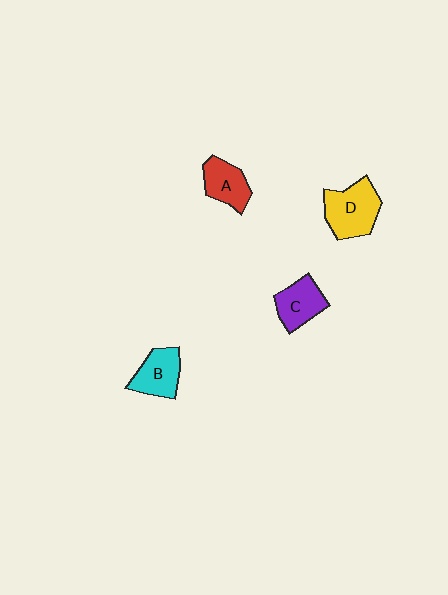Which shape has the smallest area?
Shape A (red).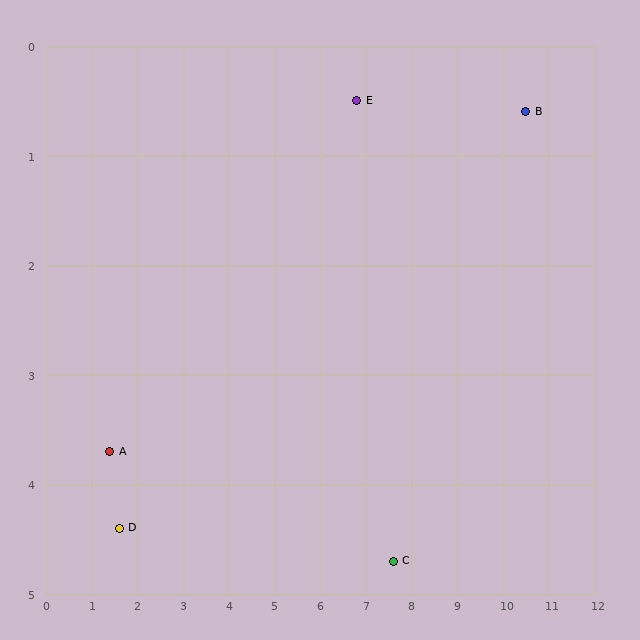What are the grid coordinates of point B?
Point B is at approximately (10.5, 0.6).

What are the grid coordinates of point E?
Point E is at approximately (6.8, 0.5).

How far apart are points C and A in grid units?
Points C and A are about 6.3 grid units apart.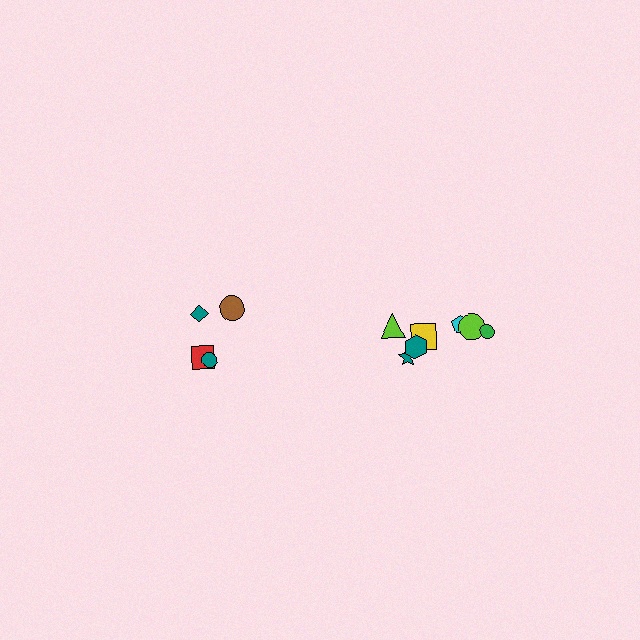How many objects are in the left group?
There are 4 objects.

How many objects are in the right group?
There are 7 objects.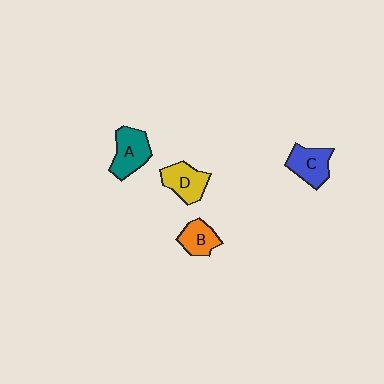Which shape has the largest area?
Shape A (teal).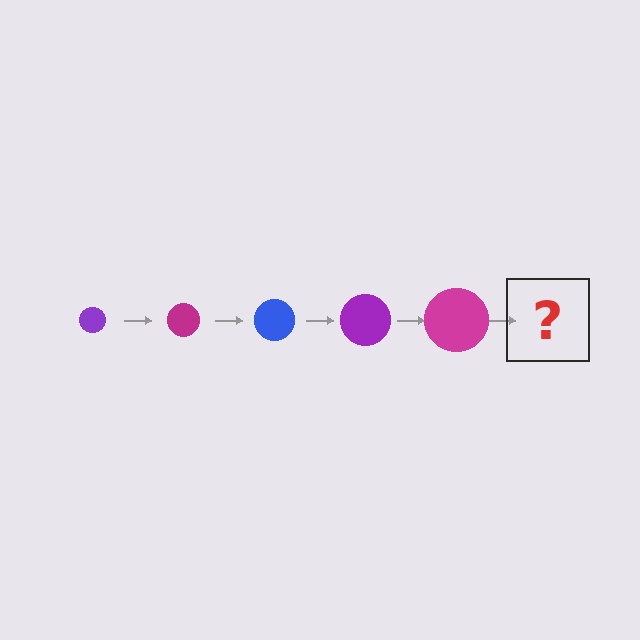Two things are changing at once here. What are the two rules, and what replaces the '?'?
The two rules are that the circle grows larger each step and the color cycles through purple, magenta, and blue. The '?' should be a blue circle, larger than the previous one.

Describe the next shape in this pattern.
It should be a blue circle, larger than the previous one.